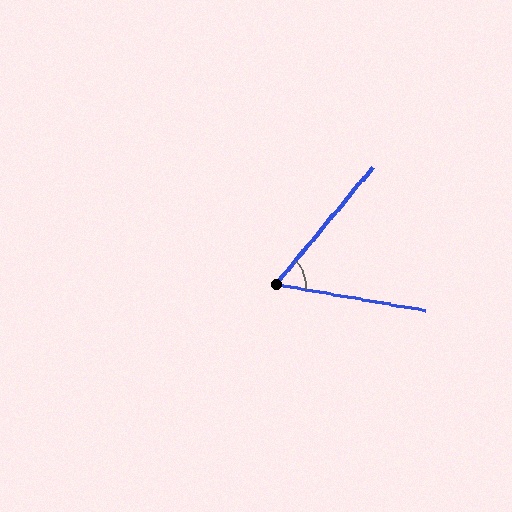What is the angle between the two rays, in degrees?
Approximately 60 degrees.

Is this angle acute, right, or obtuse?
It is acute.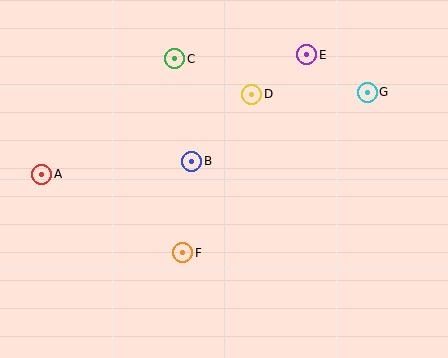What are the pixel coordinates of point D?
Point D is at (252, 94).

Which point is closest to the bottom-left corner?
Point A is closest to the bottom-left corner.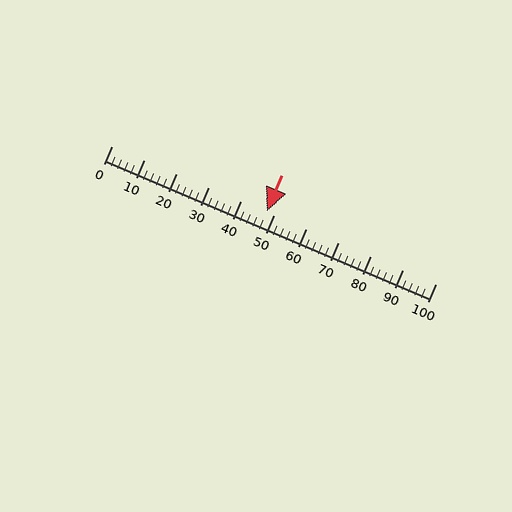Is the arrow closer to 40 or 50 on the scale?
The arrow is closer to 50.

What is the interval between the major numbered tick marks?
The major tick marks are spaced 10 units apart.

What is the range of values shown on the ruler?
The ruler shows values from 0 to 100.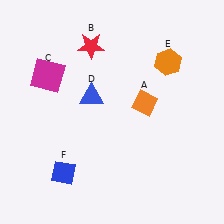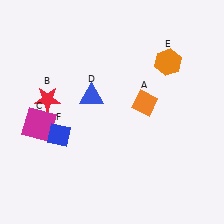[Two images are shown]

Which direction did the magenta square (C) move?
The magenta square (C) moved down.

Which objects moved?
The objects that moved are: the red star (B), the magenta square (C), the blue diamond (F).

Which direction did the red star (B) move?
The red star (B) moved down.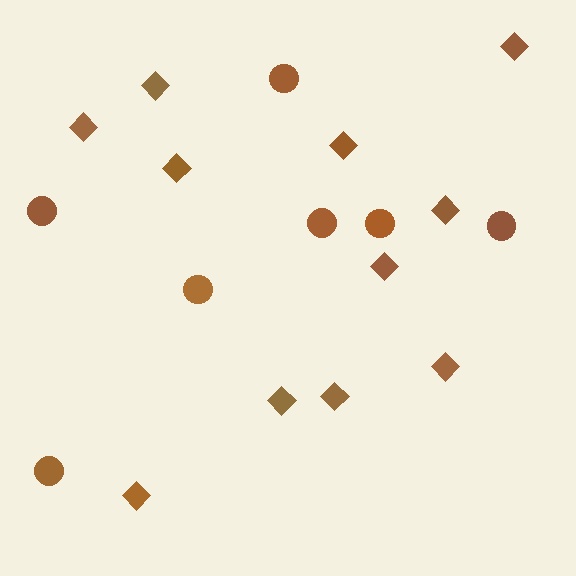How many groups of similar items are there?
There are 2 groups: one group of diamonds (11) and one group of circles (7).